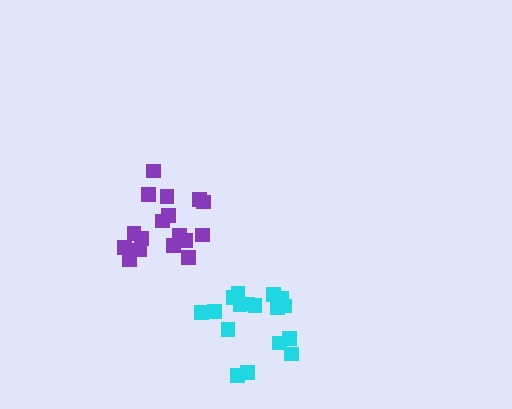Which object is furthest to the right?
The cyan cluster is rightmost.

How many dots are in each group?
Group 1: 17 dots, Group 2: 17 dots (34 total).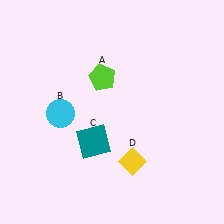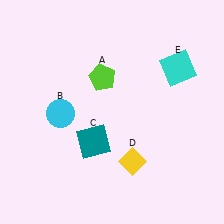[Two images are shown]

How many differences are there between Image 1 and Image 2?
There is 1 difference between the two images.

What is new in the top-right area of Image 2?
A cyan square (E) was added in the top-right area of Image 2.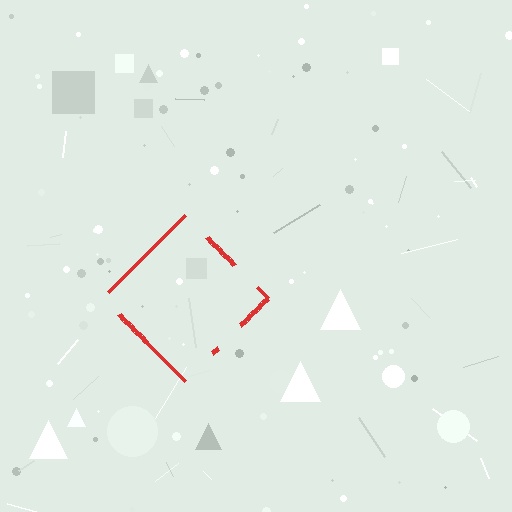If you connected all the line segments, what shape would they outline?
They would outline a diamond.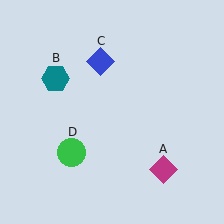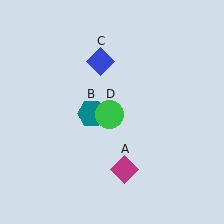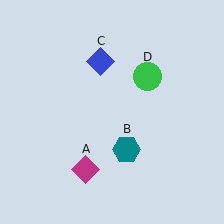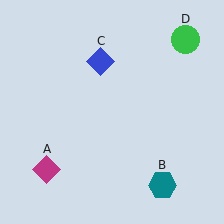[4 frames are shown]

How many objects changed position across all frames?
3 objects changed position: magenta diamond (object A), teal hexagon (object B), green circle (object D).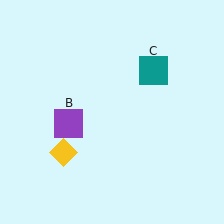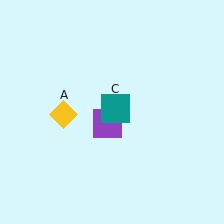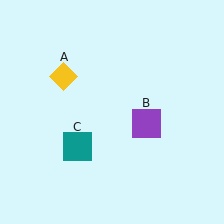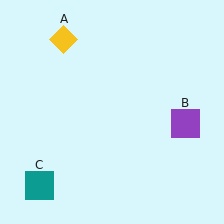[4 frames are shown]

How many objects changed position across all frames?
3 objects changed position: yellow diamond (object A), purple square (object B), teal square (object C).